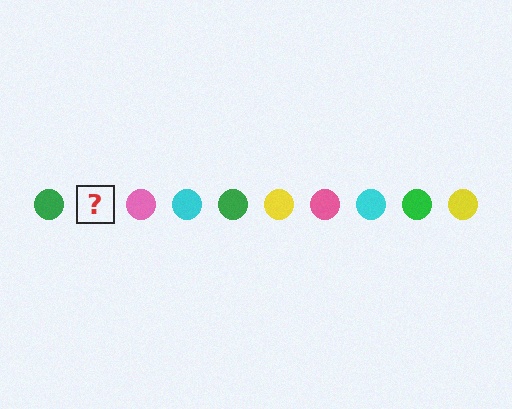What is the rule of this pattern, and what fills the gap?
The rule is that the pattern cycles through green, yellow, pink, cyan circles. The gap should be filled with a yellow circle.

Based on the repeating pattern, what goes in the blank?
The blank should be a yellow circle.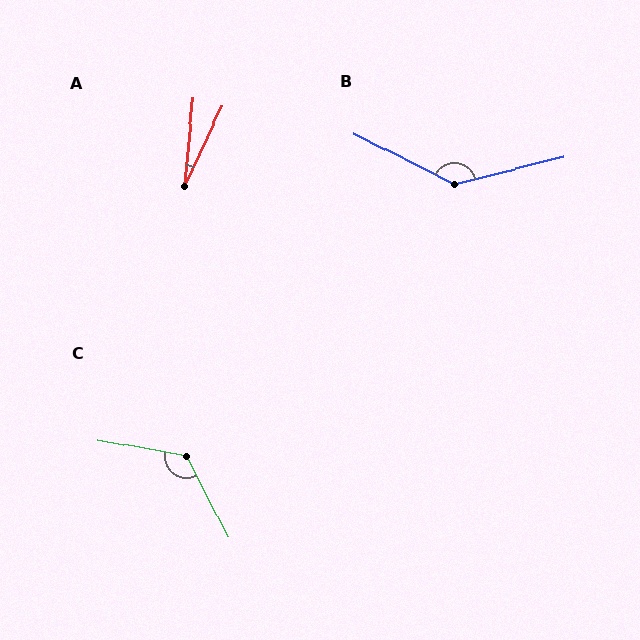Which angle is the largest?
B, at approximately 139 degrees.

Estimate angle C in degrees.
Approximately 127 degrees.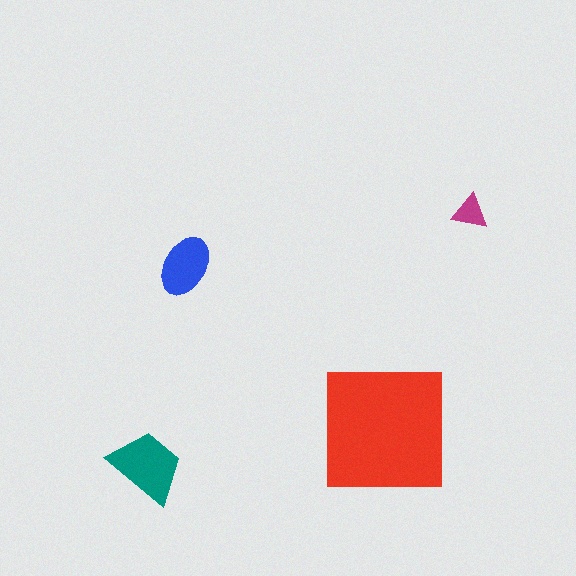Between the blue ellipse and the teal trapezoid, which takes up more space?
The teal trapezoid.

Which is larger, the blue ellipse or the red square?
The red square.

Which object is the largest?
The red square.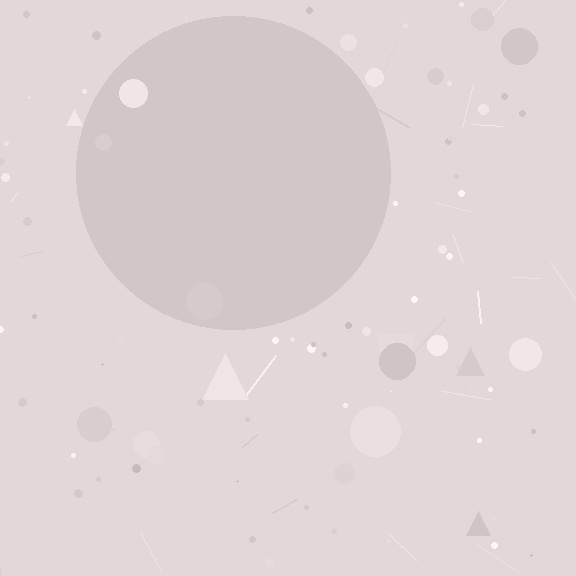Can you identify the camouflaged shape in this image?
The camouflaged shape is a circle.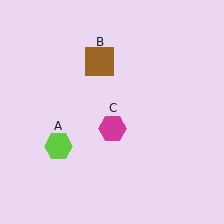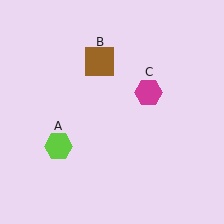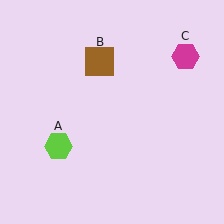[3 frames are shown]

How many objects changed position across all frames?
1 object changed position: magenta hexagon (object C).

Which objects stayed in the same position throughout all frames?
Lime hexagon (object A) and brown square (object B) remained stationary.